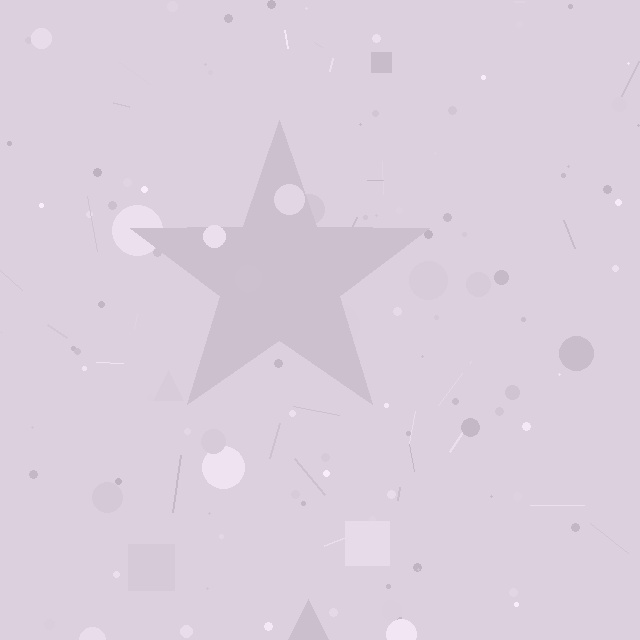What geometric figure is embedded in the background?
A star is embedded in the background.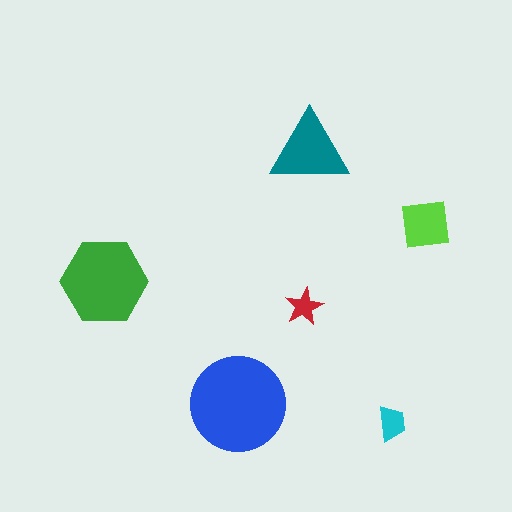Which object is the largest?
The blue circle.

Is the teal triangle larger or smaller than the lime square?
Larger.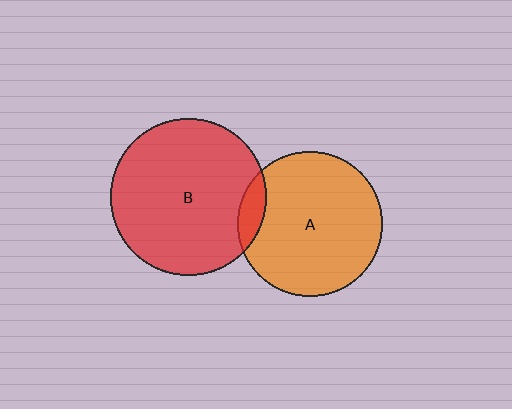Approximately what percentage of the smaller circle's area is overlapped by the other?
Approximately 10%.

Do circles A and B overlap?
Yes.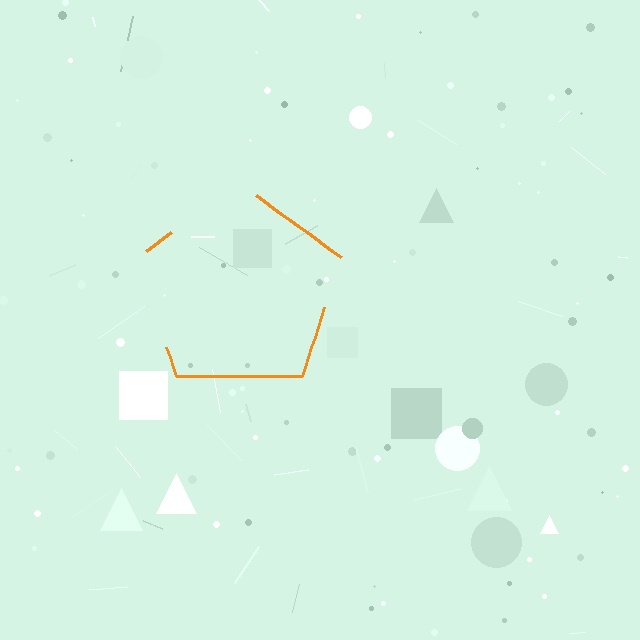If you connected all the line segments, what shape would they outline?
They would outline a pentagon.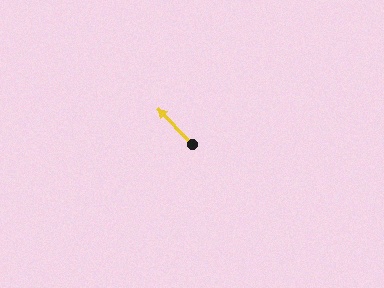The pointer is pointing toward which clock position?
Roughly 11 o'clock.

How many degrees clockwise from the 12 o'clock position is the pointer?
Approximately 316 degrees.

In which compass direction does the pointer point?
Northwest.